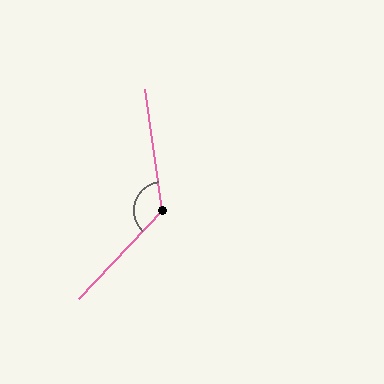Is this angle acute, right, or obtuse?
It is obtuse.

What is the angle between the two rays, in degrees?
Approximately 129 degrees.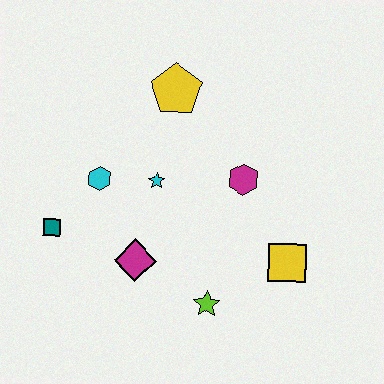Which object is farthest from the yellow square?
The teal square is farthest from the yellow square.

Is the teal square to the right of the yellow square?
No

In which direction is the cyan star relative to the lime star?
The cyan star is above the lime star.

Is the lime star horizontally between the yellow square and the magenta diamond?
Yes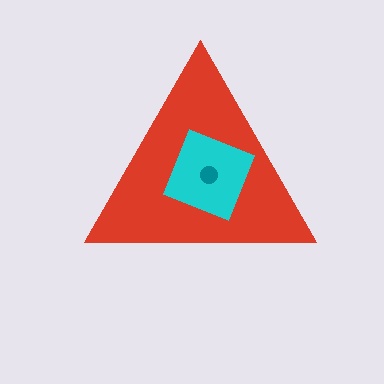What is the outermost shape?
The red triangle.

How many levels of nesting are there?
3.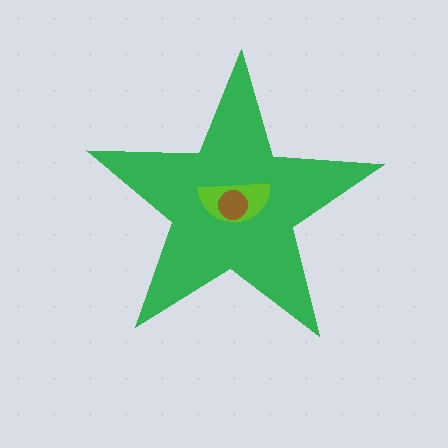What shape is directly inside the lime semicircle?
The brown circle.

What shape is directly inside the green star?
The lime semicircle.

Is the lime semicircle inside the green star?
Yes.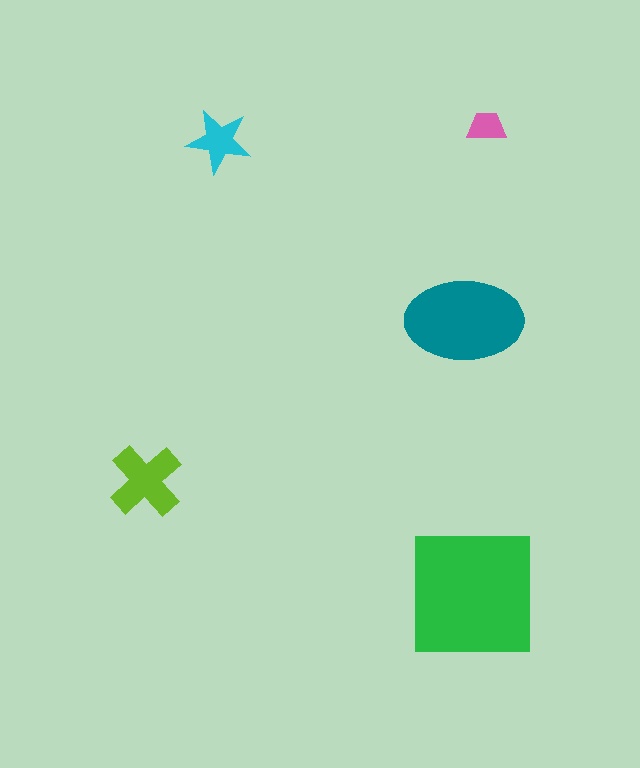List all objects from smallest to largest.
The pink trapezoid, the cyan star, the lime cross, the teal ellipse, the green square.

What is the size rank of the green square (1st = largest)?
1st.